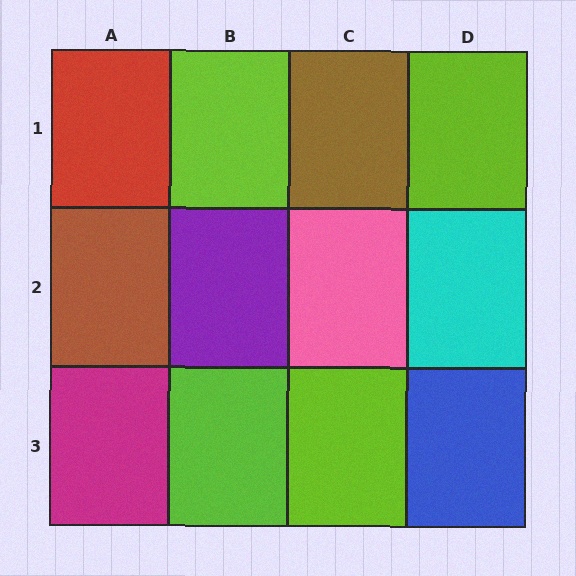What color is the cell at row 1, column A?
Red.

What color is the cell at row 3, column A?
Magenta.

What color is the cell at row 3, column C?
Lime.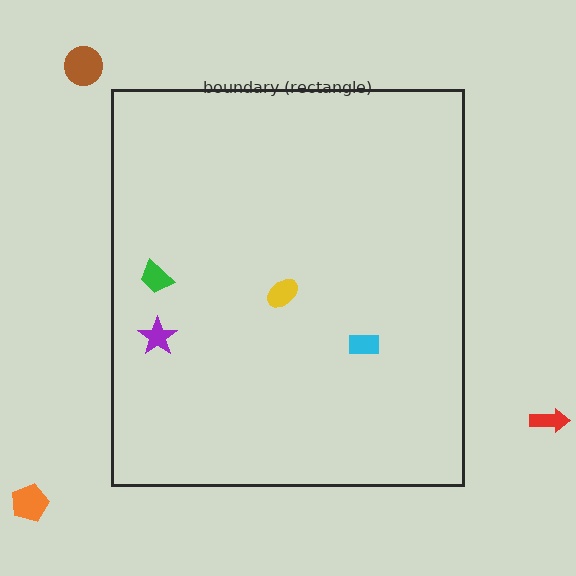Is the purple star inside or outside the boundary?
Inside.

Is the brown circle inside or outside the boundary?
Outside.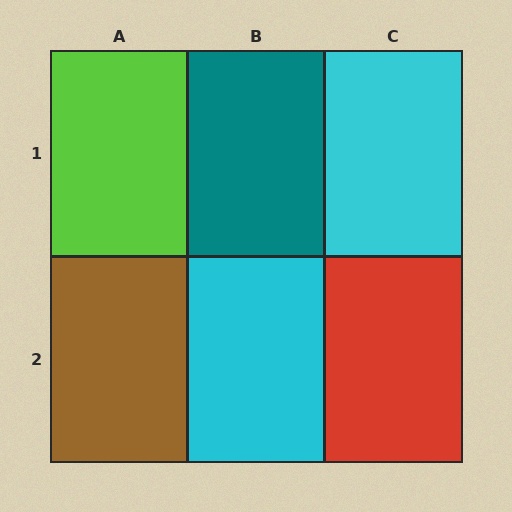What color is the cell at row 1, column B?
Teal.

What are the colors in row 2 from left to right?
Brown, cyan, red.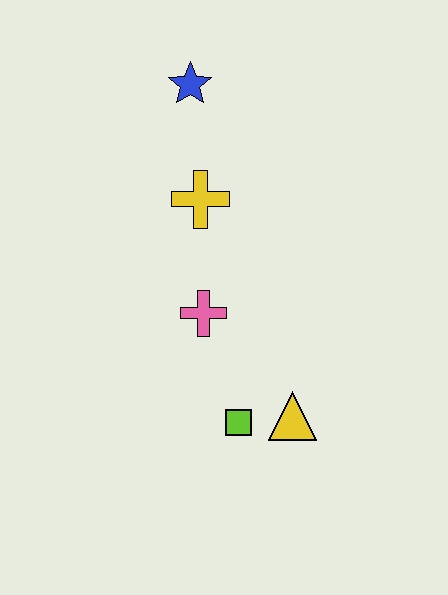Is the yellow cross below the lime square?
No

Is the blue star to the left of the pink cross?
Yes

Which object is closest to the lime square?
The yellow triangle is closest to the lime square.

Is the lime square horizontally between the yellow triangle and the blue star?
Yes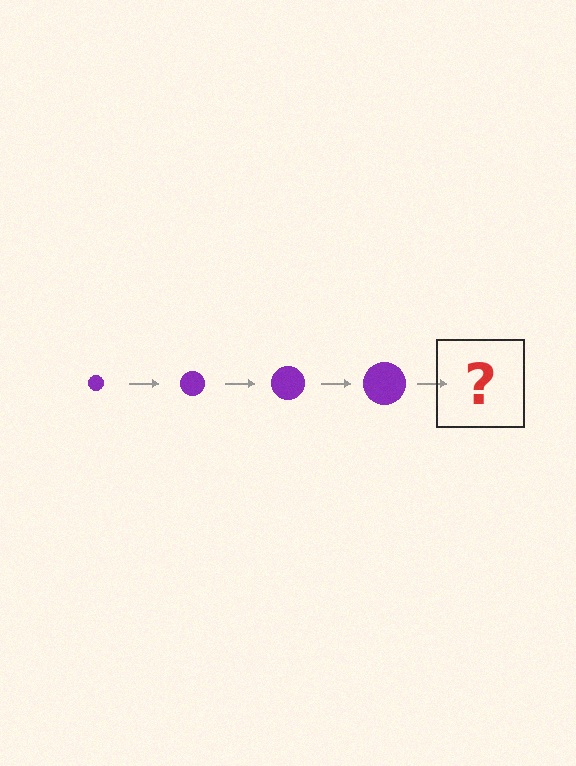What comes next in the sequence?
The next element should be a purple circle, larger than the previous one.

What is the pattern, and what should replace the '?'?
The pattern is that the circle gets progressively larger each step. The '?' should be a purple circle, larger than the previous one.